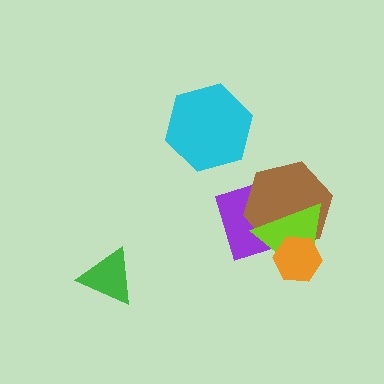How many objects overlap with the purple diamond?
3 objects overlap with the purple diamond.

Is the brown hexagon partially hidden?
Yes, it is partially covered by another shape.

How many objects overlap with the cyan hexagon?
0 objects overlap with the cyan hexagon.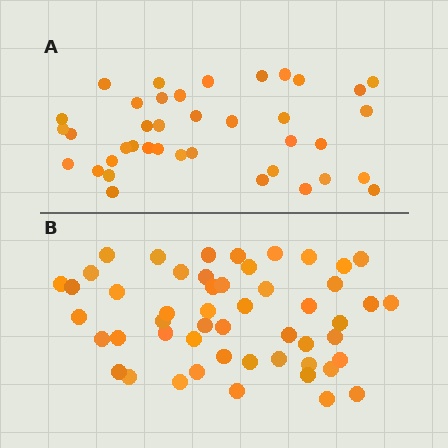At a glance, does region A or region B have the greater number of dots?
Region B (the bottom region) has more dots.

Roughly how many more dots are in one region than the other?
Region B has roughly 12 or so more dots than region A.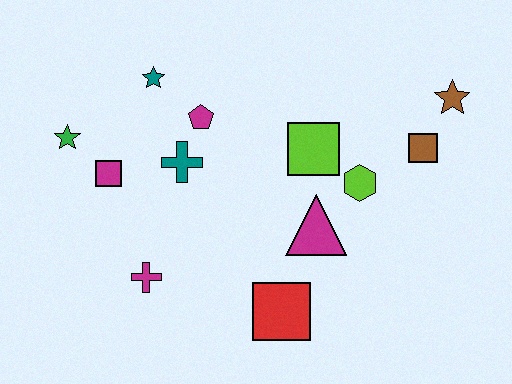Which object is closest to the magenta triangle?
The lime hexagon is closest to the magenta triangle.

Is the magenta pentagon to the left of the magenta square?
No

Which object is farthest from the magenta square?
The brown star is farthest from the magenta square.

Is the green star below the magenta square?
No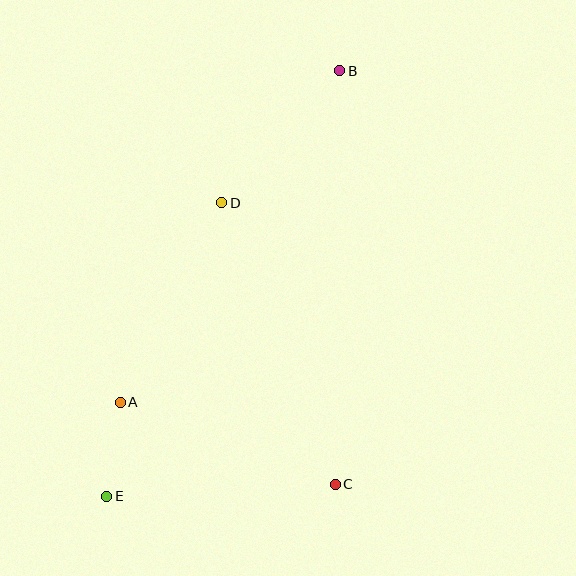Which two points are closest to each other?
Points A and E are closest to each other.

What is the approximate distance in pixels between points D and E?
The distance between D and E is approximately 316 pixels.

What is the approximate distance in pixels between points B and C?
The distance between B and C is approximately 414 pixels.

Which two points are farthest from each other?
Points B and E are farthest from each other.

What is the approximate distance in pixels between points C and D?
The distance between C and D is approximately 304 pixels.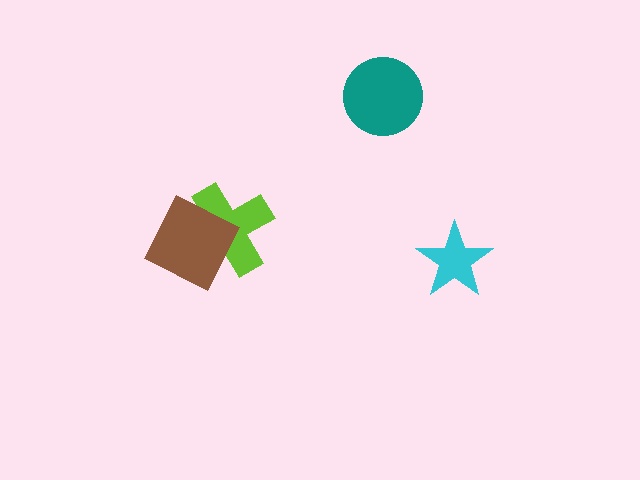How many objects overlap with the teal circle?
0 objects overlap with the teal circle.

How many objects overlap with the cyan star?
0 objects overlap with the cyan star.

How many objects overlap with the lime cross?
1 object overlaps with the lime cross.